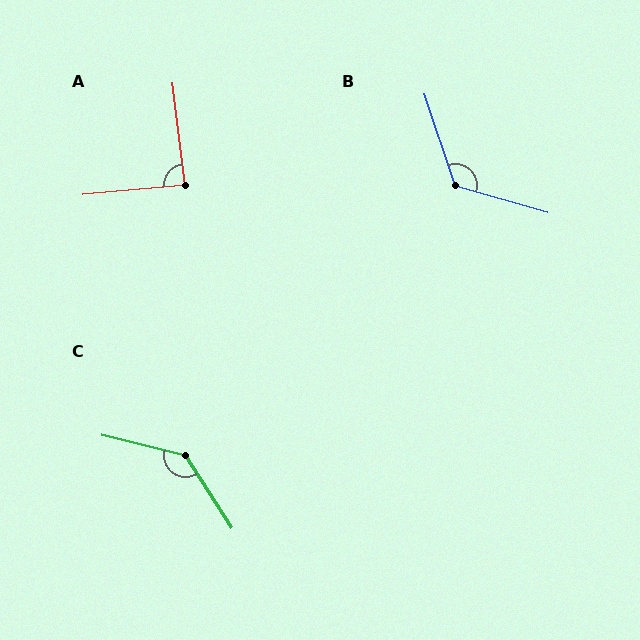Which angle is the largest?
C, at approximately 137 degrees.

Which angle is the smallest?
A, at approximately 89 degrees.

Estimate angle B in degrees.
Approximately 124 degrees.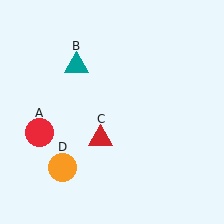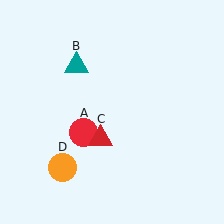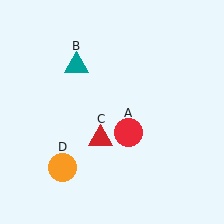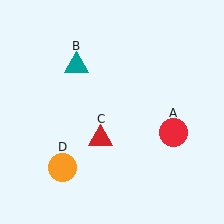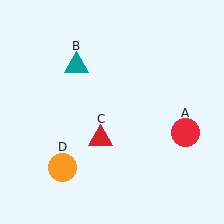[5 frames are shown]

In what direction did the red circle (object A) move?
The red circle (object A) moved right.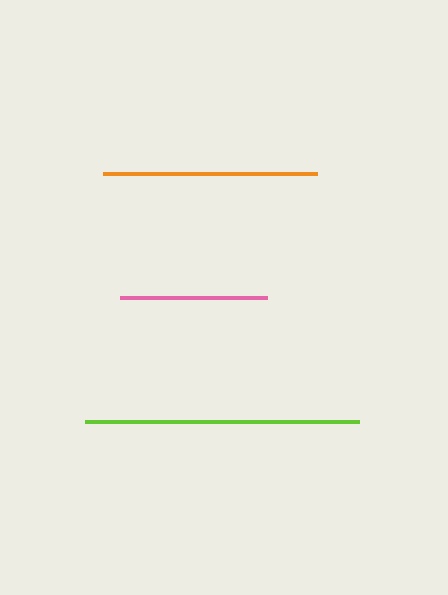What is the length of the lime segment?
The lime segment is approximately 274 pixels long.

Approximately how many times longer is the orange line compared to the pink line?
The orange line is approximately 1.5 times the length of the pink line.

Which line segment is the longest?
The lime line is the longest at approximately 274 pixels.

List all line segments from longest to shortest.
From longest to shortest: lime, orange, pink.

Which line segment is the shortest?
The pink line is the shortest at approximately 147 pixels.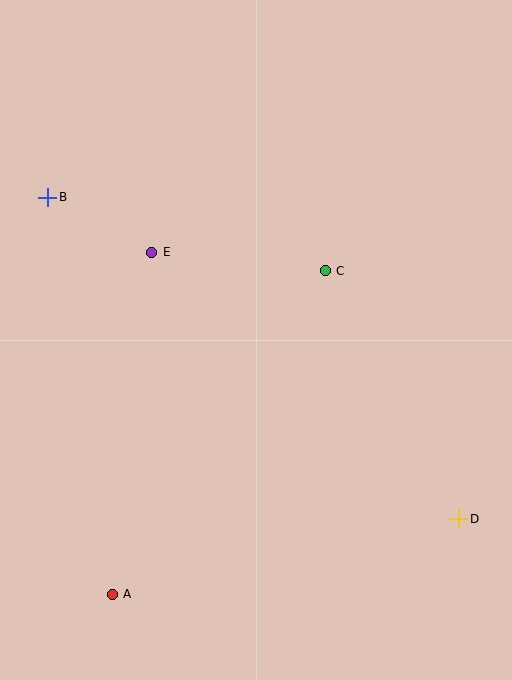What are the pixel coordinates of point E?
Point E is at (152, 252).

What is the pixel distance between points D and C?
The distance between D and C is 282 pixels.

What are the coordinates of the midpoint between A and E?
The midpoint between A and E is at (132, 423).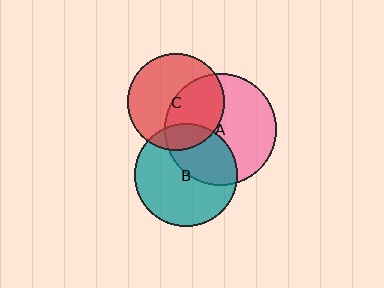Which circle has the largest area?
Circle A (pink).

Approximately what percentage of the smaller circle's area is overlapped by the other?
Approximately 40%.